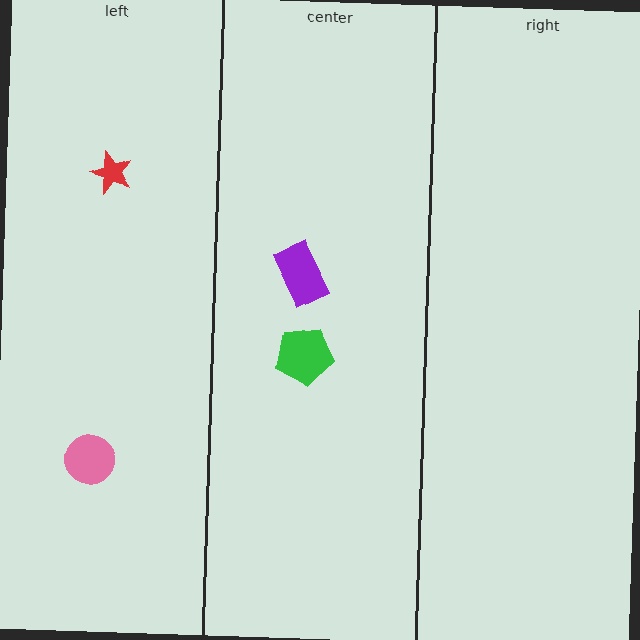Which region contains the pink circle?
The left region.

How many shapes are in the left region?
2.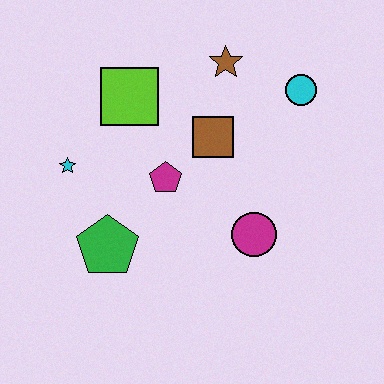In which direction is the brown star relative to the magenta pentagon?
The brown star is above the magenta pentagon.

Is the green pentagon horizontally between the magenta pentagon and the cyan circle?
No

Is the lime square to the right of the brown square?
No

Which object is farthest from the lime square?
The magenta circle is farthest from the lime square.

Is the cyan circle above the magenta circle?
Yes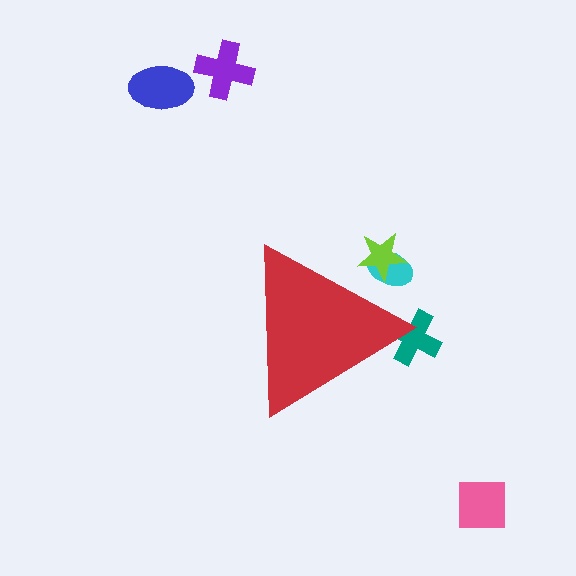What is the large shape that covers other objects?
A red triangle.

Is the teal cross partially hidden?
Yes, the teal cross is partially hidden behind the red triangle.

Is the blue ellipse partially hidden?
No, the blue ellipse is fully visible.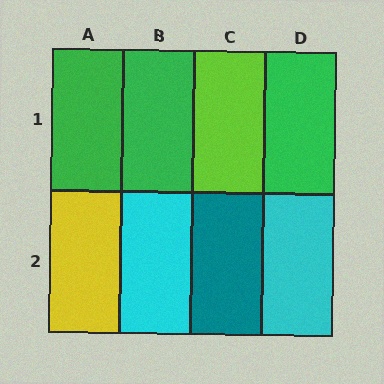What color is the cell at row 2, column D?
Cyan.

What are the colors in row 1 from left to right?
Green, green, lime, green.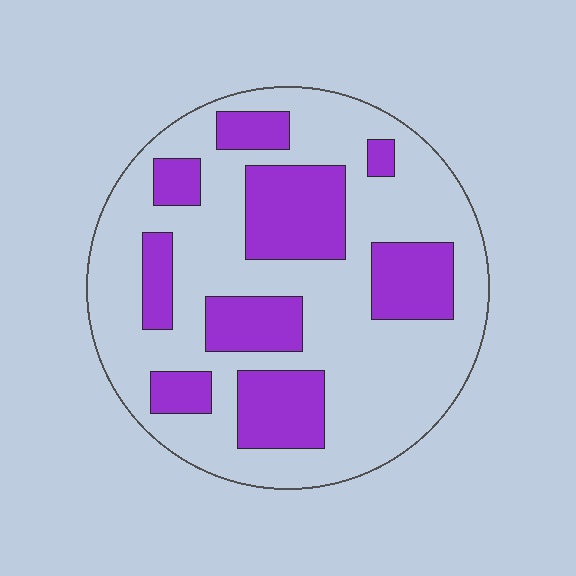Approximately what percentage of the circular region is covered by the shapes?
Approximately 30%.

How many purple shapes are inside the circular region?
9.